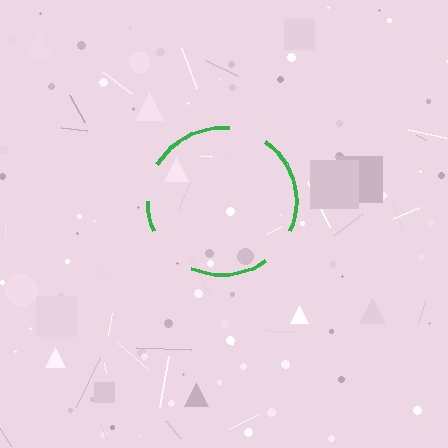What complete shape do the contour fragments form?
The contour fragments form a circle.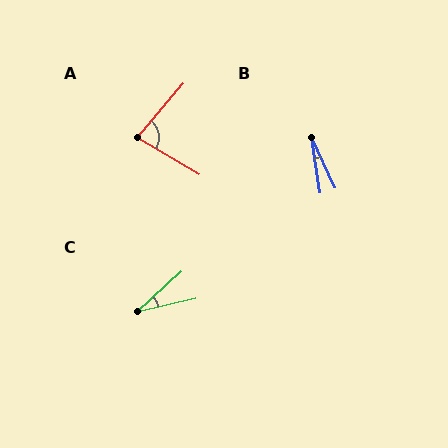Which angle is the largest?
A, at approximately 79 degrees.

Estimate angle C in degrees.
Approximately 30 degrees.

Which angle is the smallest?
B, at approximately 16 degrees.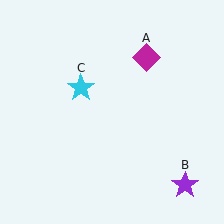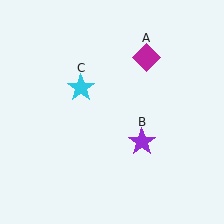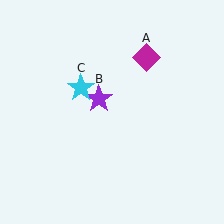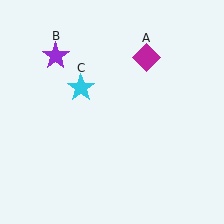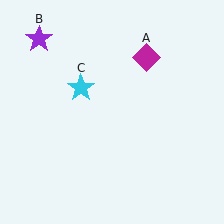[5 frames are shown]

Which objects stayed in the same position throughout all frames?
Magenta diamond (object A) and cyan star (object C) remained stationary.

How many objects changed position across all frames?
1 object changed position: purple star (object B).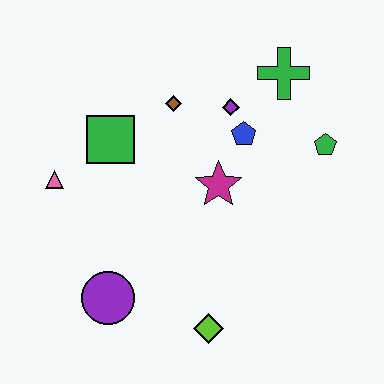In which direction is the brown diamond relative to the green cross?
The brown diamond is to the left of the green cross.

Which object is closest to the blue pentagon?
The purple diamond is closest to the blue pentagon.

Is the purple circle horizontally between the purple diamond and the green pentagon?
No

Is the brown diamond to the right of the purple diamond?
No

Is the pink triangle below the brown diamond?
Yes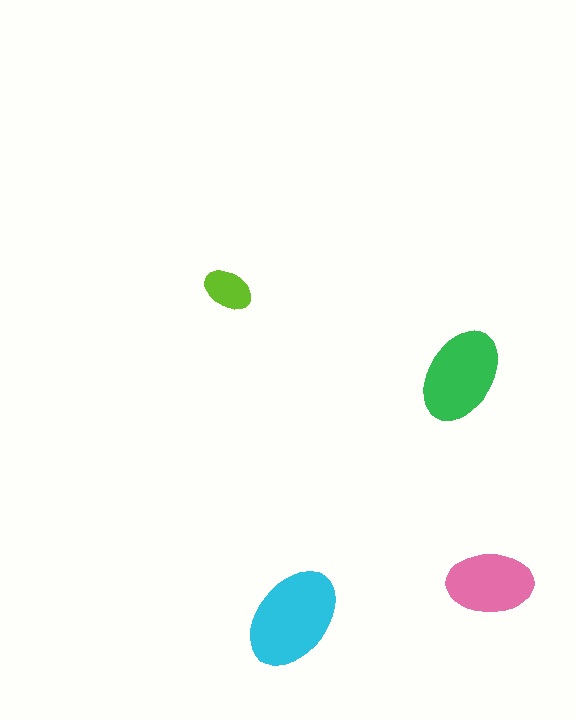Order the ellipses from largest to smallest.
the cyan one, the green one, the pink one, the lime one.